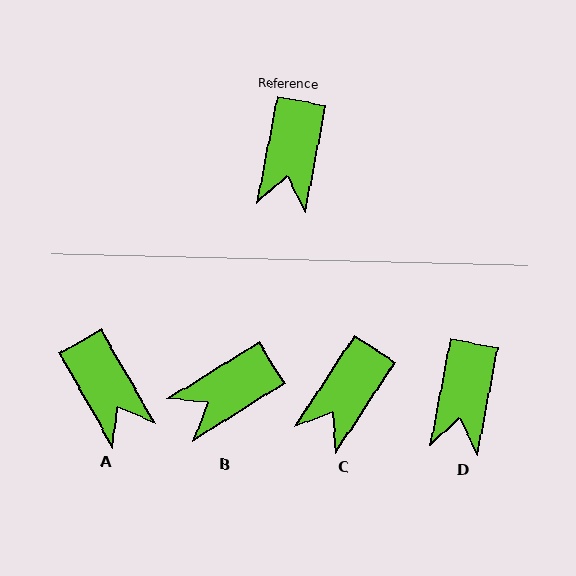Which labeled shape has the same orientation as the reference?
D.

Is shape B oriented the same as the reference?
No, it is off by about 47 degrees.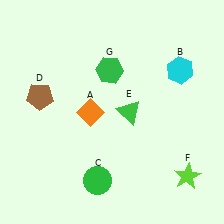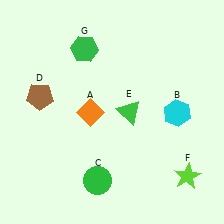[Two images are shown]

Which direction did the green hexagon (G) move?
The green hexagon (G) moved left.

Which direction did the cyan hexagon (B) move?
The cyan hexagon (B) moved down.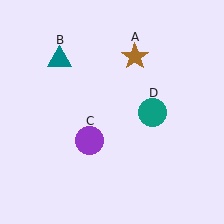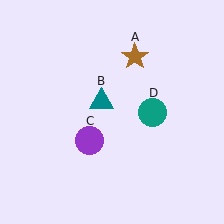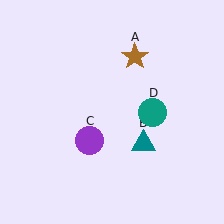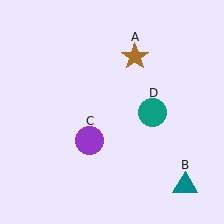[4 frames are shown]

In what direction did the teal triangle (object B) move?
The teal triangle (object B) moved down and to the right.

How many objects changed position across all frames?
1 object changed position: teal triangle (object B).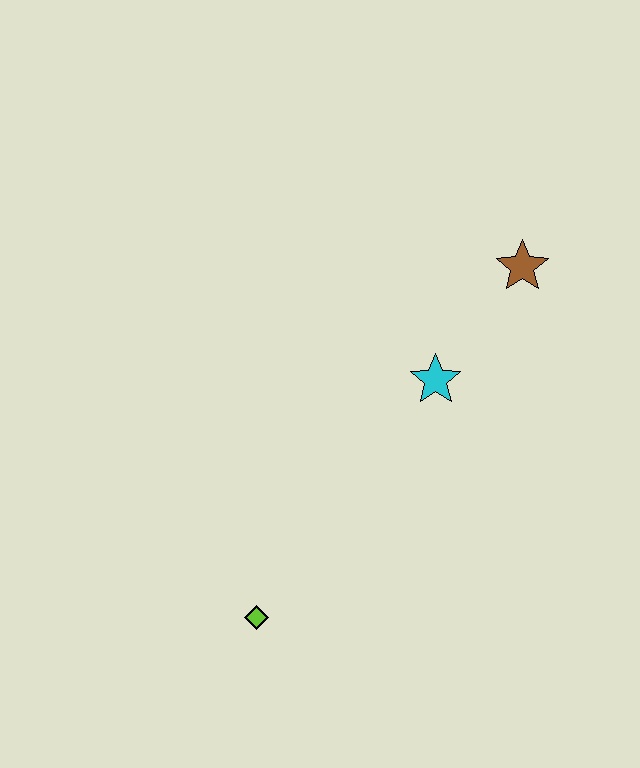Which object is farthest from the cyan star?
The lime diamond is farthest from the cyan star.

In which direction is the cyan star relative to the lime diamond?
The cyan star is above the lime diamond.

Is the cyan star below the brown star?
Yes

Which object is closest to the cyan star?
The brown star is closest to the cyan star.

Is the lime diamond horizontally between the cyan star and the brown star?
No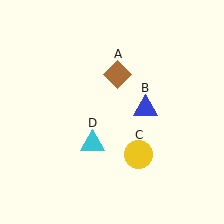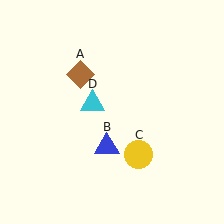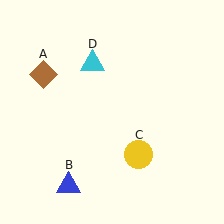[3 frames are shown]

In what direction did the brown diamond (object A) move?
The brown diamond (object A) moved left.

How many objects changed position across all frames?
3 objects changed position: brown diamond (object A), blue triangle (object B), cyan triangle (object D).